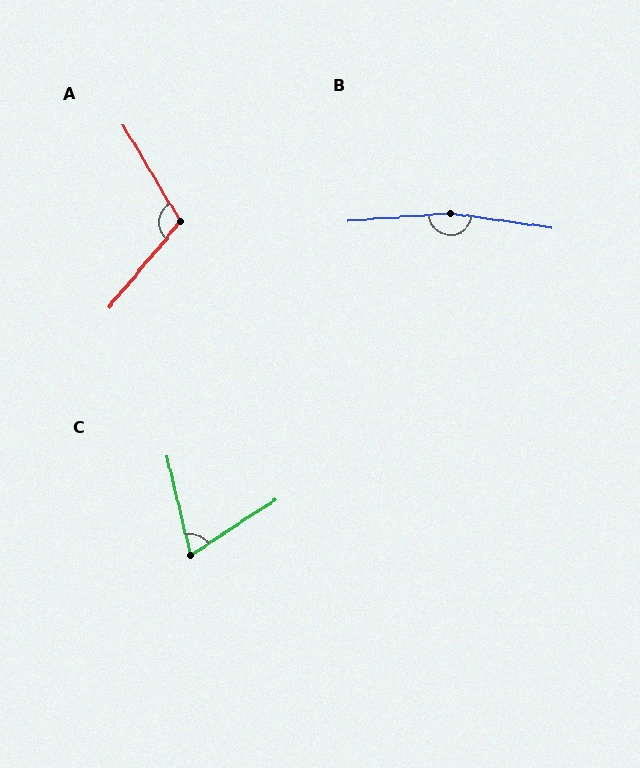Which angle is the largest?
B, at approximately 168 degrees.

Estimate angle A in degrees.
Approximately 109 degrees.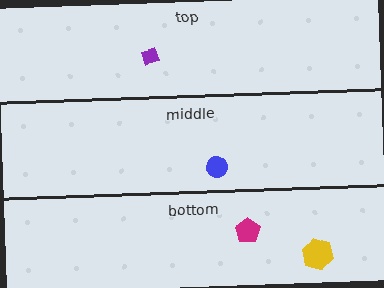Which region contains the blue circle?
The middle region.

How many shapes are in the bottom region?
2.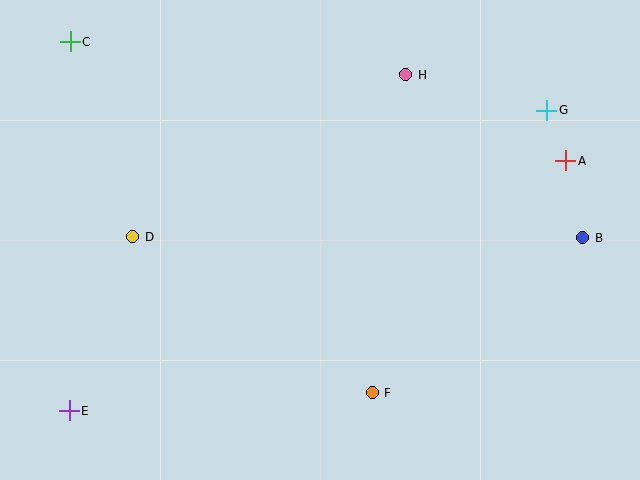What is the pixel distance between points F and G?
The distance between F and G is 332 pixels.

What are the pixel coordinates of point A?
Point A is at (566, 161).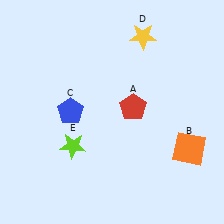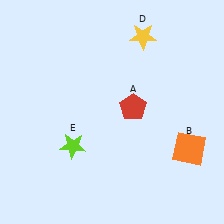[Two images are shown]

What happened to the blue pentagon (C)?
The blue pentagon (C) was removed in Image 2. It was in the top-left area of Image 1.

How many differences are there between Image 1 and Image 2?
There is 1 difference between the two images.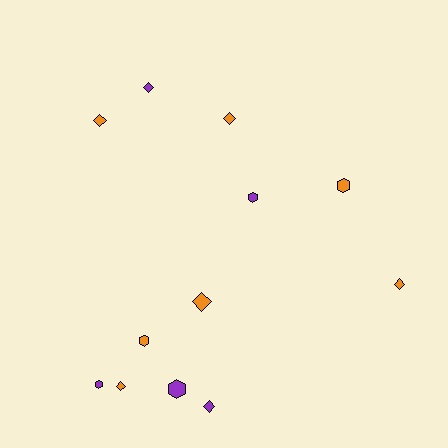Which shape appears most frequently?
Diamond, with 7 objects.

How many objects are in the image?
There are 12 objects.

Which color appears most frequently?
Orange, with 7 objects.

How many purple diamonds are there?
There are 2 purple diamonds.